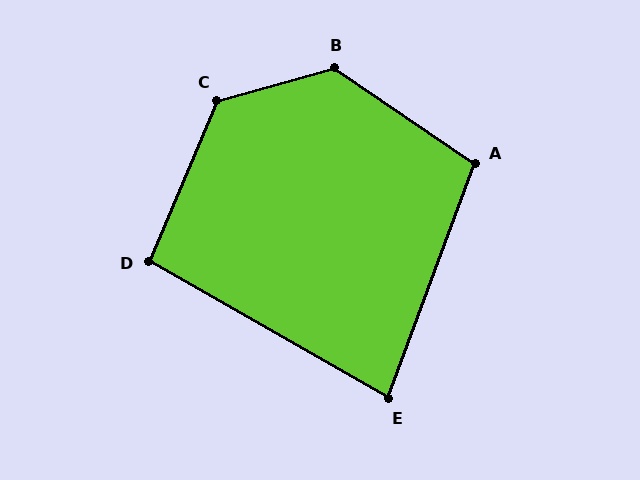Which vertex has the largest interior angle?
B, at approximately 130 degrees.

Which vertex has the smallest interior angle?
E, at approximately 81 degrees.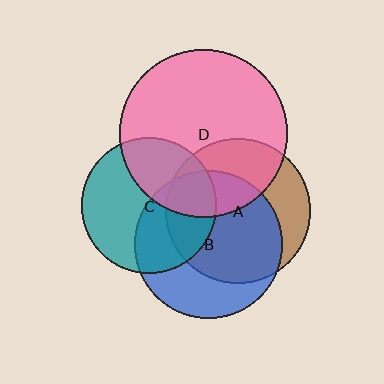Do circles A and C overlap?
Yes.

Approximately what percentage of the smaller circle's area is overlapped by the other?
Approximately 25%.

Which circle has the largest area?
Circle D (pink).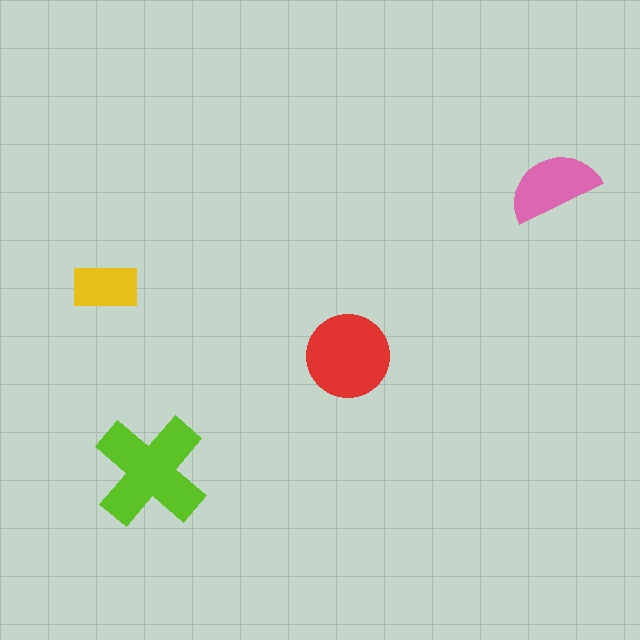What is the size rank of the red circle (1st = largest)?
2nd.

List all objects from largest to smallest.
The lime cross, the red circle, the pink semicircle, the yellow rectangle.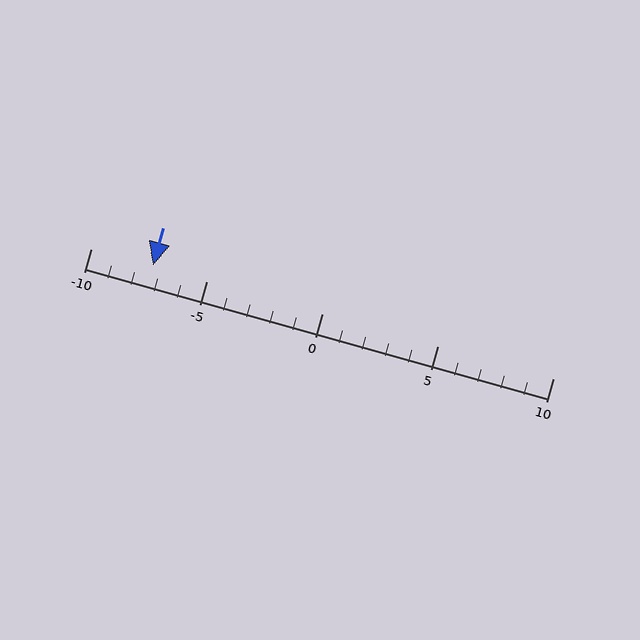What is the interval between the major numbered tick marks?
The major tick marks are spaced 5 units apart.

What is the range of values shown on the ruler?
The ruler shows values from -10 to 10.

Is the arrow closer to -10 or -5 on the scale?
The arrow is closer to -5.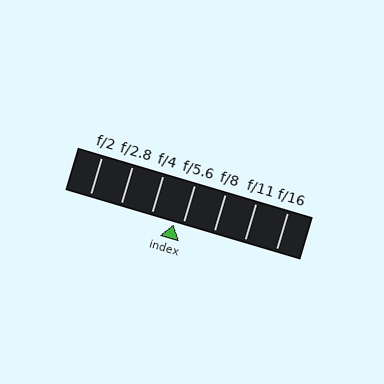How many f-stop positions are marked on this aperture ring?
There are 7 f-stop positions marked.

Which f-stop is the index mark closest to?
The index mark is closest to f/5.6.